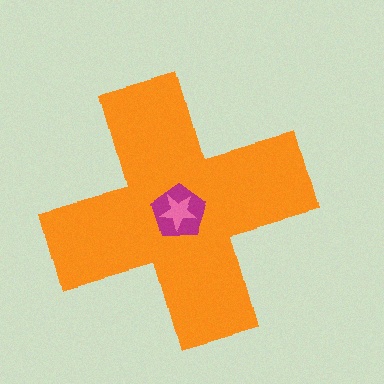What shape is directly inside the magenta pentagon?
The pink star.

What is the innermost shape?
The pink star.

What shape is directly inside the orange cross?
The magenta pentagon.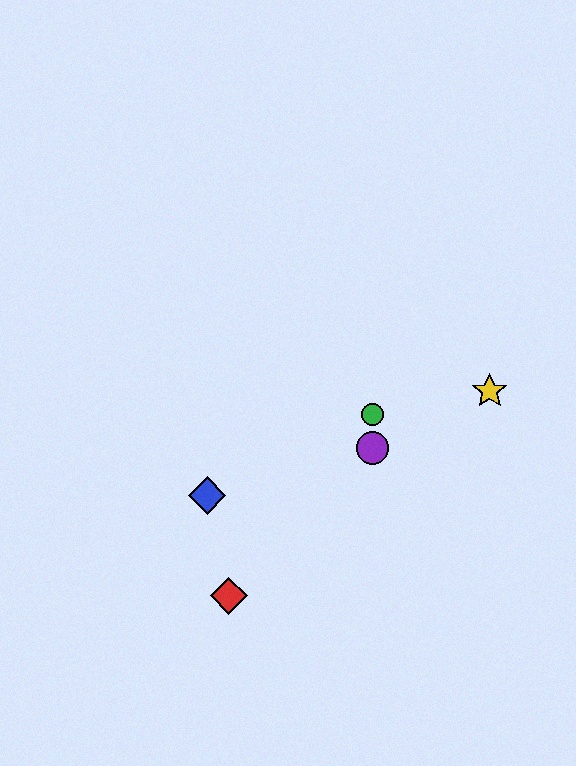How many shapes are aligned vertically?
2 shapes (the green circle, the purple circle) are aligned vertically.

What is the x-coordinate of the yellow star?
The yellow star is at x≈490.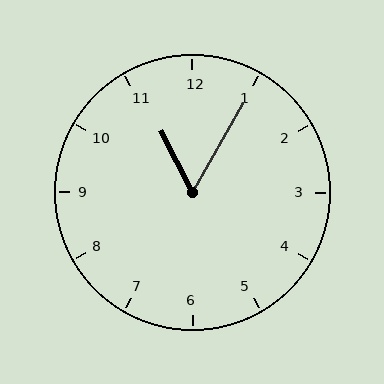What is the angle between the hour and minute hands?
Approximately 58 degrees.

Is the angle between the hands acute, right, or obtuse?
It is acute.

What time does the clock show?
11:05.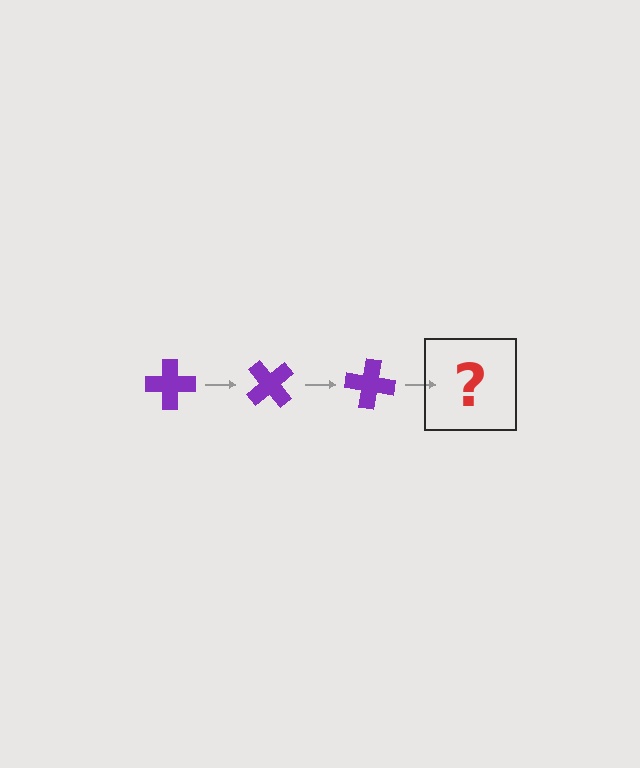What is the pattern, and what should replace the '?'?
The pattern is that the cross rotates 50 degrees each step. The '?' should be a purple cross rotated 150 degrees.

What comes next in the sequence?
The next element should be a purple cross rotated 150 degrees.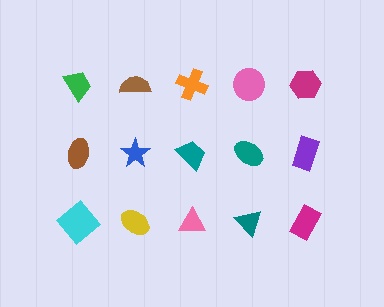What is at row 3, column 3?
A pink triangle.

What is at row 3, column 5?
A magenta rectangle.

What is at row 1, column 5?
A magenta hexagon.